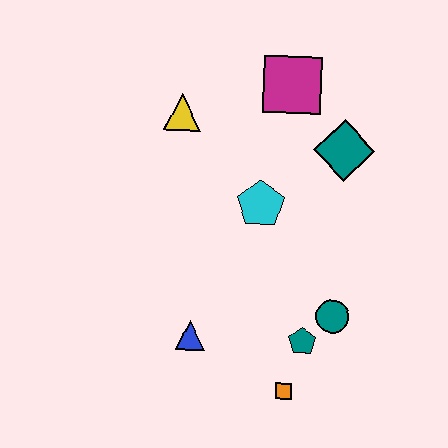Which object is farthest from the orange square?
The magenta square is farthest from the orange square.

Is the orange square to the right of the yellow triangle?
Yes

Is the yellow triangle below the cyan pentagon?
No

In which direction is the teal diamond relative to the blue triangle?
The teal diamond is above the blue triangle.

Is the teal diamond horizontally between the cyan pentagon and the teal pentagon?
No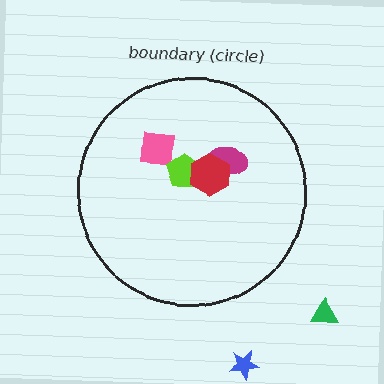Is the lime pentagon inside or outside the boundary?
Inside.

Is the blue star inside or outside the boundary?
Outside.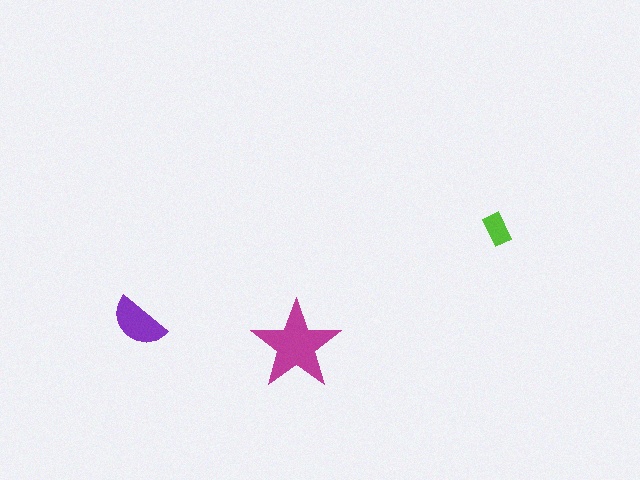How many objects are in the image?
There are 3 objects in the image.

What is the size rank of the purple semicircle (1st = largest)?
2nd.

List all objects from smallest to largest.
The lime rectangle, the purple semicircle, the magenta star.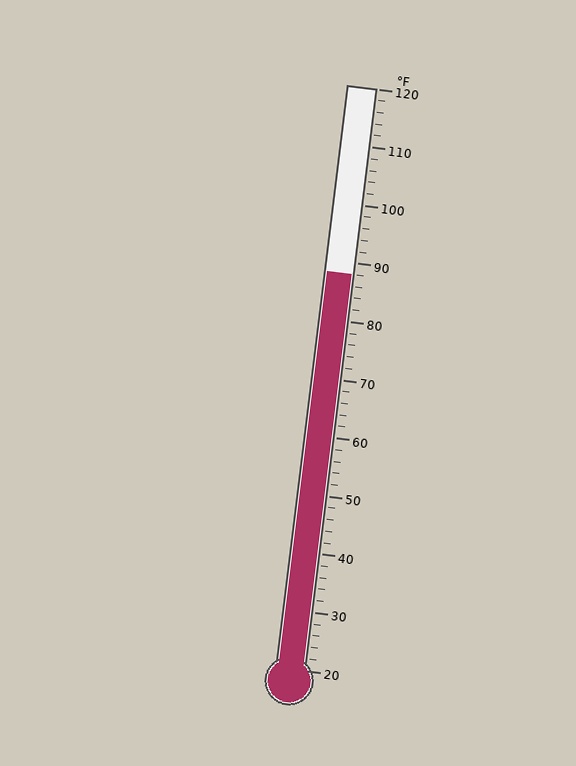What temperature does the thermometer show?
The thermometer shows approximately 88°F.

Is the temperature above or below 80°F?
The temperature is above 80°F.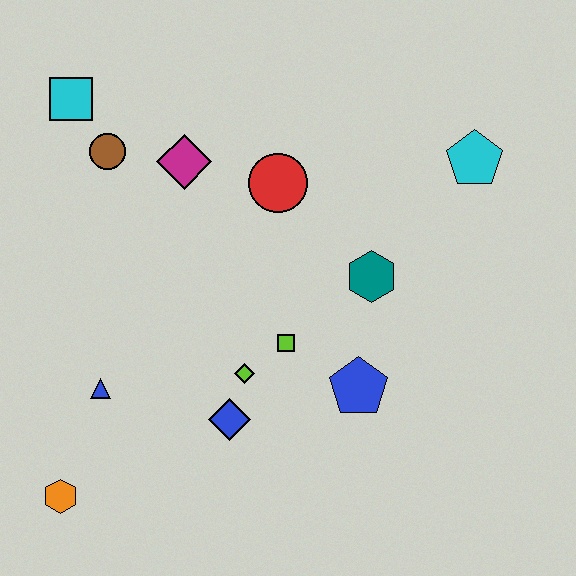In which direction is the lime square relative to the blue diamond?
The lime square is above the blue diamond.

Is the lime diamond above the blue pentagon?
Yes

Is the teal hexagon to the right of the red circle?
Yes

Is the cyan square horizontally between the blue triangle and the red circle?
No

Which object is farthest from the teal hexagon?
The orange hexagon is farthest from the teal hexagon.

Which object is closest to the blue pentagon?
The lime square is closest to the blue pentagon.